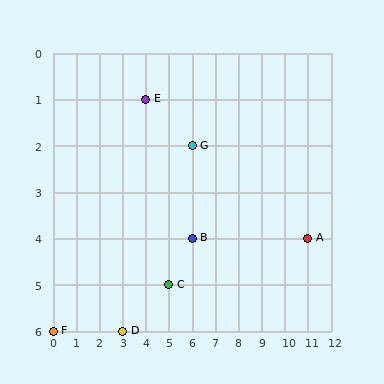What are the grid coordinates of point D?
Point D is at grid coordinates (3, 6).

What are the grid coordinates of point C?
Point C is at grid coordinates (5, 5).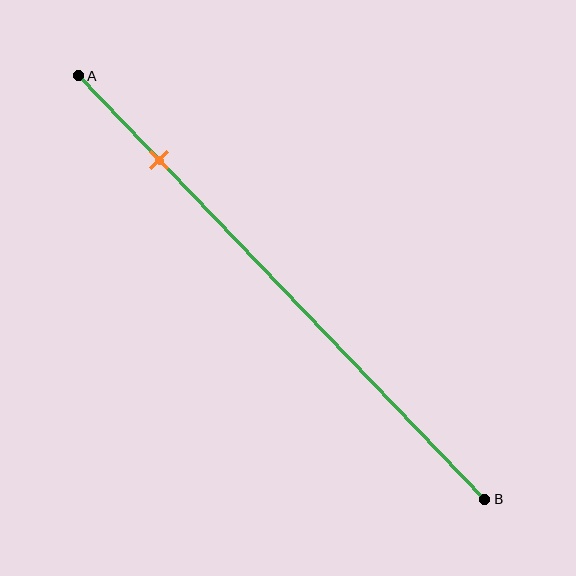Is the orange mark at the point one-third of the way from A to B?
No, the mark is at about 20% from A, not at the 33% one-third point.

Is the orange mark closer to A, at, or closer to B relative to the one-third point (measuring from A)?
The orange mark is closer to point A than the one-third point of segment AB.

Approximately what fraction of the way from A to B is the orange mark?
The orange mark is approximately 20% of the way from A to B.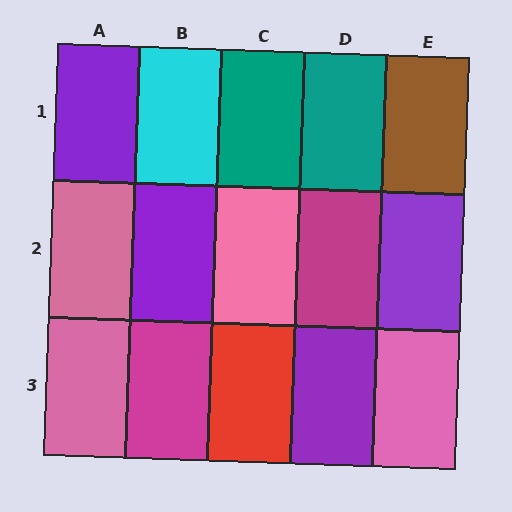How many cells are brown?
1 cell is brown.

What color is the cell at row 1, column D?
Teal.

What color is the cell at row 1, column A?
Purple.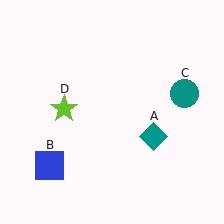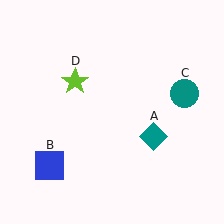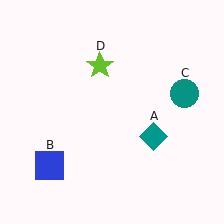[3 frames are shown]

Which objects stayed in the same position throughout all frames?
Teal diamond (object A) and blue square (object B) and teal circle (object C) remained stationary.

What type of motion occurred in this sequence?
The lime star (object D) rotated clockwise around the center of the scene.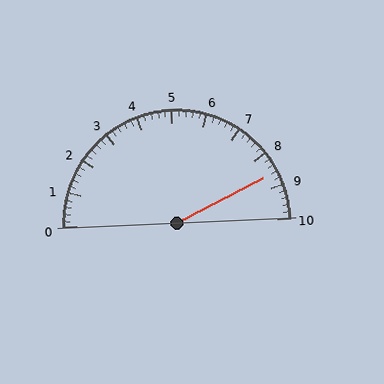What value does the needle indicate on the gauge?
The needle indicates approximately 8.6.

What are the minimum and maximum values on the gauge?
The gauge ranges from 0 to 10.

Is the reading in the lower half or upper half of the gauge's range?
The reading is in the upper half of the range (0 to 10).